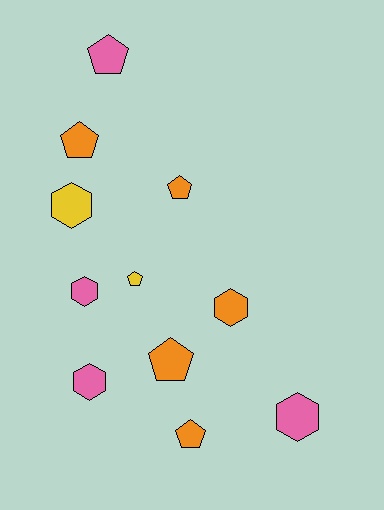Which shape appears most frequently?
Pentagon, with 6 objects.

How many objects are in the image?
There are 11 objects.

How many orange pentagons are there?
There are 4 orange pentagons.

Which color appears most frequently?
Orange, with 5 objects.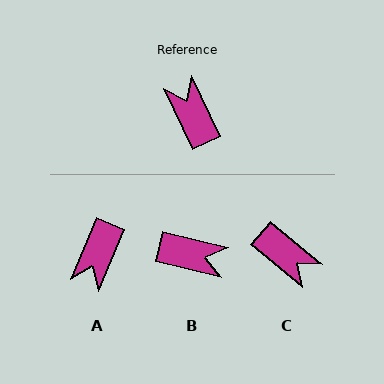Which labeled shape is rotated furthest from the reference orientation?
C, about 155 degrees away.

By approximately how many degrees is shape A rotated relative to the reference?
Approximately 132 degrees counter-clockwise.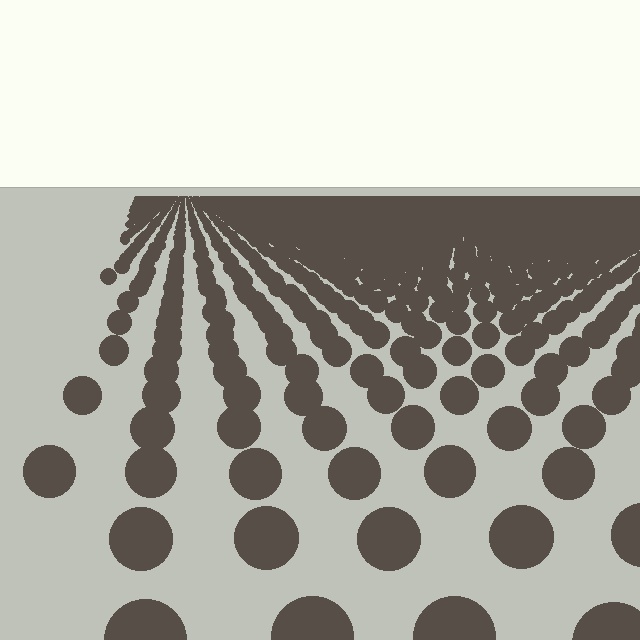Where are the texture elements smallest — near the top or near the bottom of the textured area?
Near the top.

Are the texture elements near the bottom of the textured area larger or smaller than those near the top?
Larger. Near the bottom, elements are closer to the viewer and appear at a bigger on-screen size.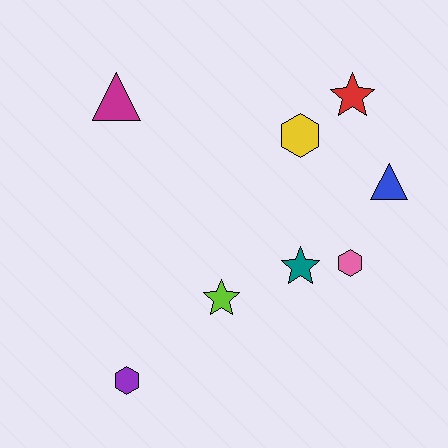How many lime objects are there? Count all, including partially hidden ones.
There is 1 lime object.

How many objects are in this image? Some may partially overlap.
There are 8 objects.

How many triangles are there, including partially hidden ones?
There are 2 triangles.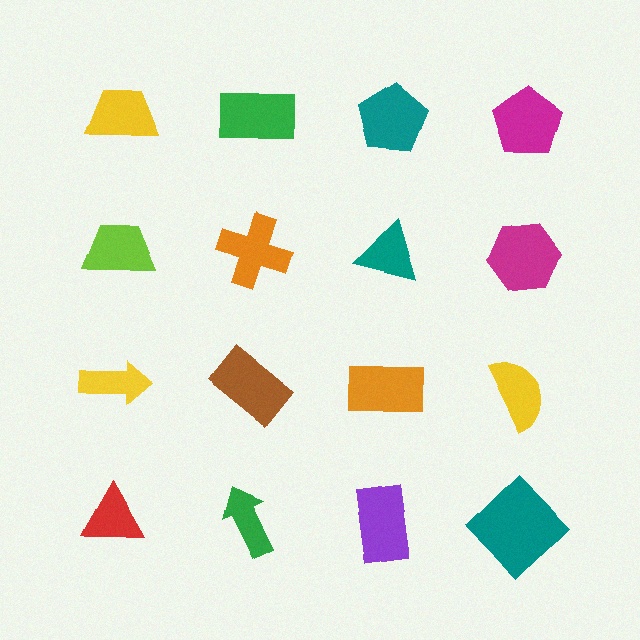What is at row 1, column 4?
A magenta pentagon.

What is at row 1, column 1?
A yellow trapezoid.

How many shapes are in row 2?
4 shapes.